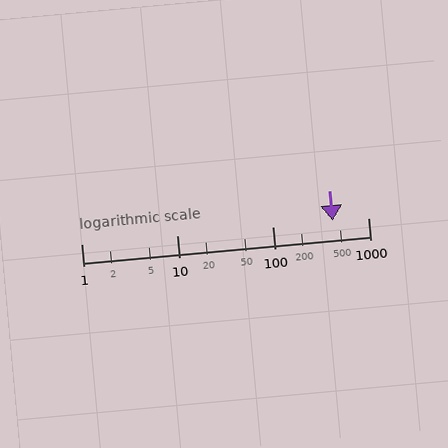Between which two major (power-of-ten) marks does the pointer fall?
The pointer is between 100 and 1000.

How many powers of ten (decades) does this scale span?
The scale spans 3 decades, from 1 to 1000.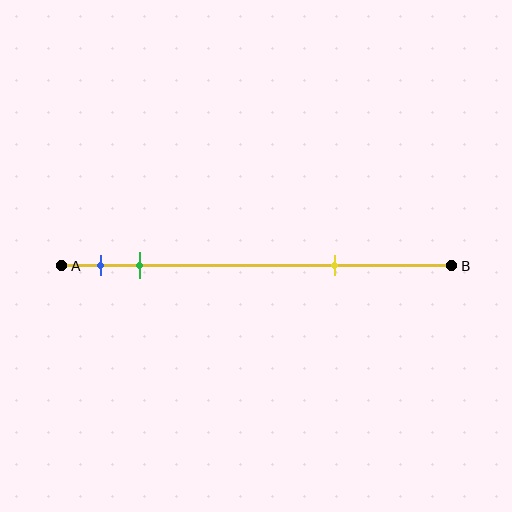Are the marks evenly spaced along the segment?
No, the marks are not evenly spaced.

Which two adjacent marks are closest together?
The blue and green marks are the closest adjacent pair.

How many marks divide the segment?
There are 3 marks dividing the segment.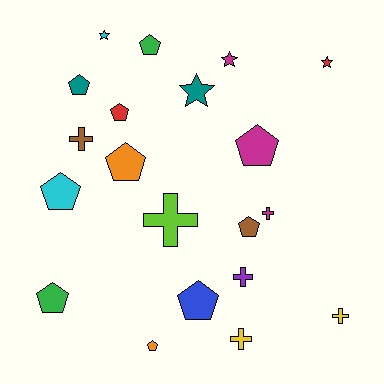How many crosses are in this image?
There are 6 crosses.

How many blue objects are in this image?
There is 1 blue object.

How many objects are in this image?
There are 20 objects.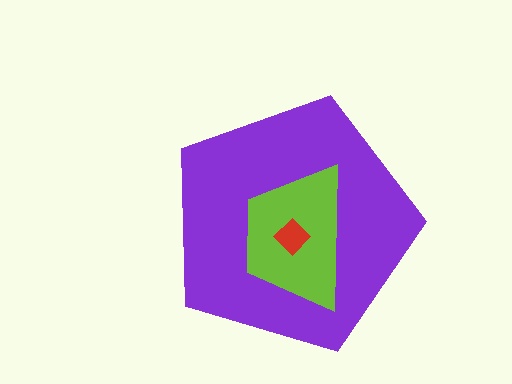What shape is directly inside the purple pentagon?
The lime trapezoid.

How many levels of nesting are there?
3.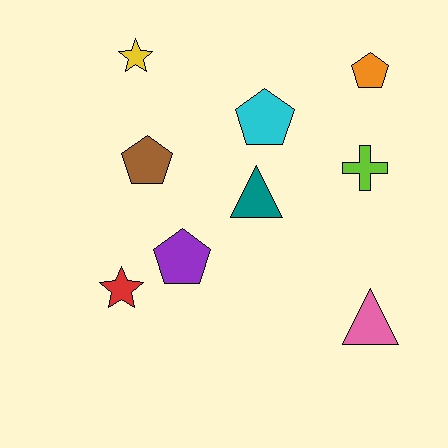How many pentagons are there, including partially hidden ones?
There are 4 pentagons.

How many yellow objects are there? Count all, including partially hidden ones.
There is 1 yellow object.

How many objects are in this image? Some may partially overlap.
There are 9 objects.